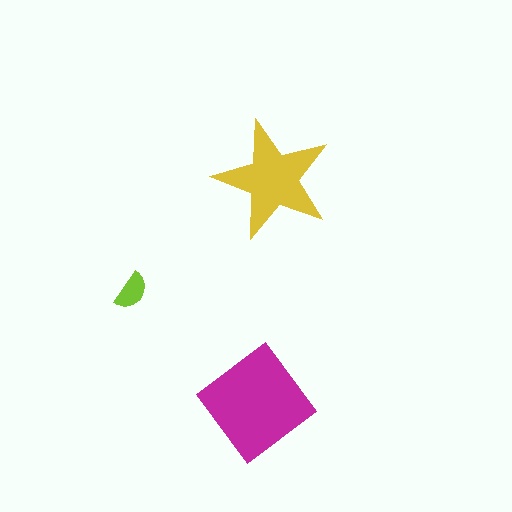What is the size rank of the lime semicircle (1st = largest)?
3rd.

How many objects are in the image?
There are 3 objects in the image.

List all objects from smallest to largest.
The lime semicircle, the yellow star, the magenta diamond.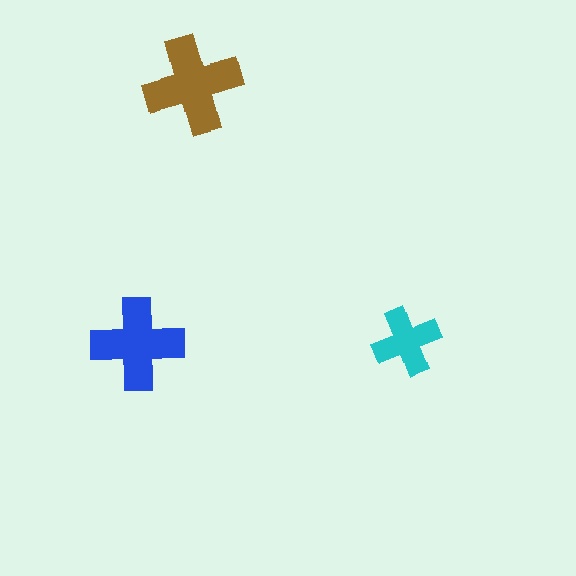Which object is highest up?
The brown cross is topmost.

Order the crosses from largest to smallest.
the brown one, the blue one, the cyan one.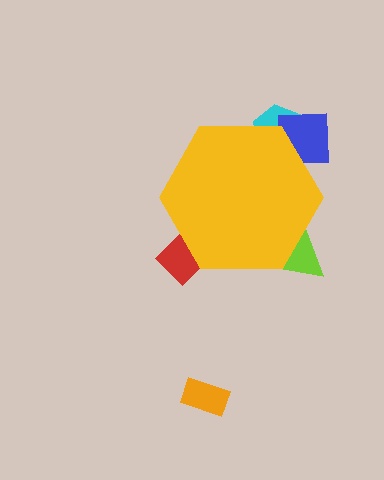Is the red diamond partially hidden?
Yes, the red diamond is partially hidden behind the yellow hexagon.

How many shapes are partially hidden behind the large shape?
4 shapes are partially hidden.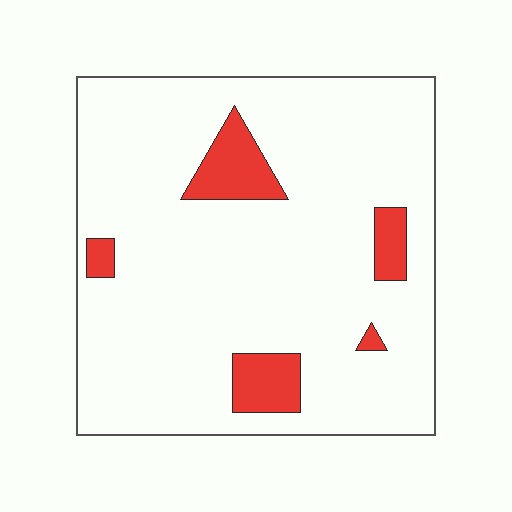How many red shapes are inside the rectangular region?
5.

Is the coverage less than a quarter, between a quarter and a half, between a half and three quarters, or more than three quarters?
Less than a quarter.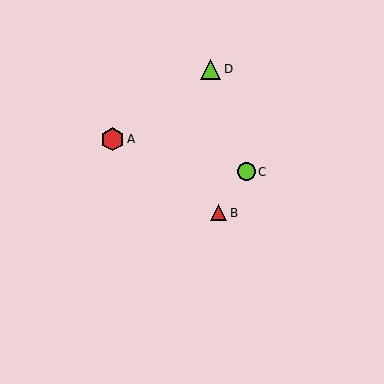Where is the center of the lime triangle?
The center of the lime triangle is at (211, 69).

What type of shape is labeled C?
Shape C is a lime circle.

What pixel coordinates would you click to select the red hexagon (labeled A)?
Click at (113, 139) to select the red hexagon A.